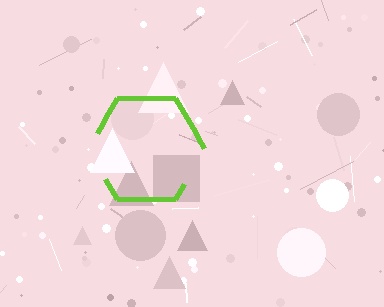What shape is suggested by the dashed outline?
The dashed outline suggests a hexagon.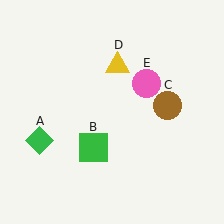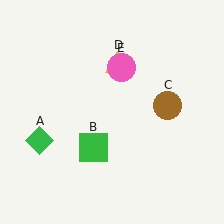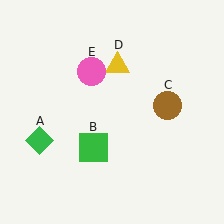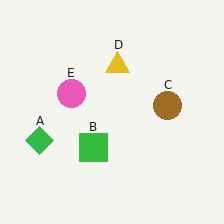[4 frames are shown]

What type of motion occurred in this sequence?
The pink circle (object E) rotated counterclockwise around the center of the scene.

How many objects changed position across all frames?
1 object changed position: pink circle (object E).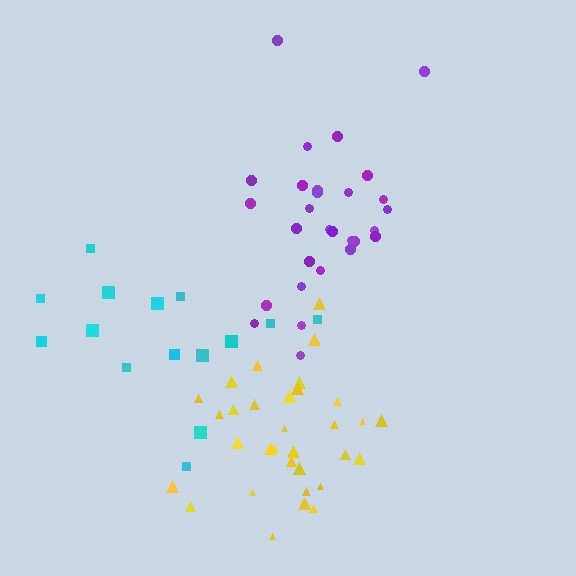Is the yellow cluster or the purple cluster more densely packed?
Yellow.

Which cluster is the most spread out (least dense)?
Cyan.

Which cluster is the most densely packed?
Yellow.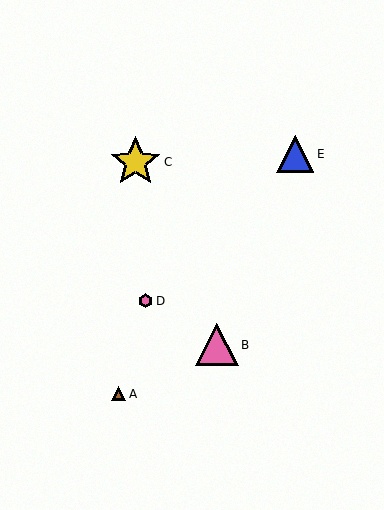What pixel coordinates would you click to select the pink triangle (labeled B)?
Click at (217, 345) to select the pink triangle B.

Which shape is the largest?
The yellow star (labeled C) is the largest.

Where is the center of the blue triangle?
The center of the blue triangle is at (295, 154).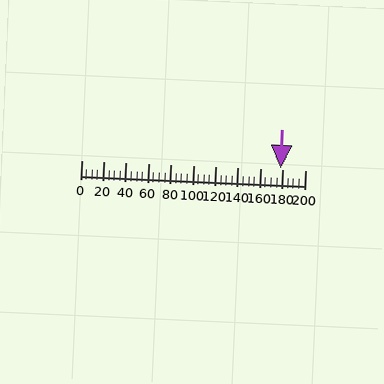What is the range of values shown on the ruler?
The ruler shows values from 0 to 200.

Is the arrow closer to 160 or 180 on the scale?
The arrow is closer to 180.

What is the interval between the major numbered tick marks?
The major tick marks are spaced 20 units apart.